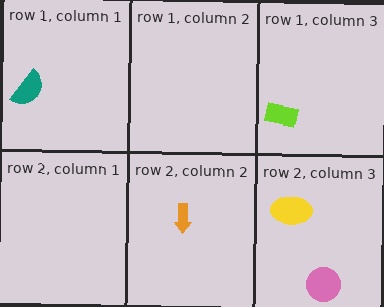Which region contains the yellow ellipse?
The row 2, column 3 region.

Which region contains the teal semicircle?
The row 1, column 1 region.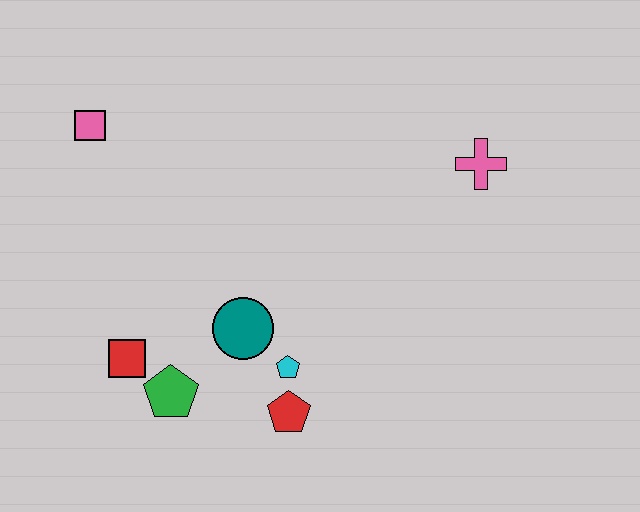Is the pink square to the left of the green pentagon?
Yes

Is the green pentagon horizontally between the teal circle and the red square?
Yes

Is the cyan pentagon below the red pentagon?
No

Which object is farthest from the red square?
The pink cross is farthest from the red square.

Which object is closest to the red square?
The green pentagon is closest to the red square.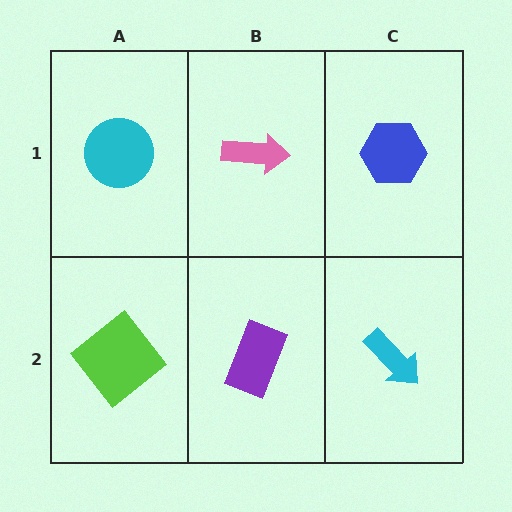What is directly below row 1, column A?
A lime diamond.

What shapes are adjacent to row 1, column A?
A lime diamond (row 2, column A), a pink arrow (row 1, column B).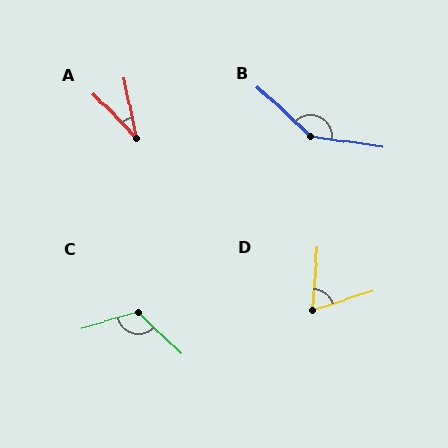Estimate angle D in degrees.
Approximately 68 degrees.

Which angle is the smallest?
A, at approximately 32 degrees.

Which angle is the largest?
B, at approximately 145 degrees.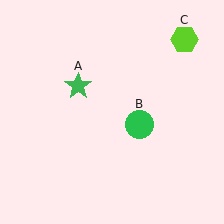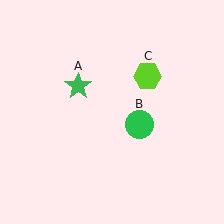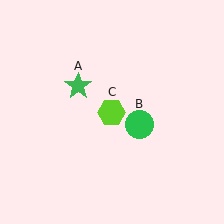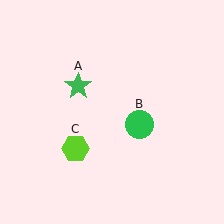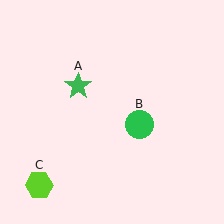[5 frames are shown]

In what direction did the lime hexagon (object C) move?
The lime hexagon (object C) moved down and to the left.